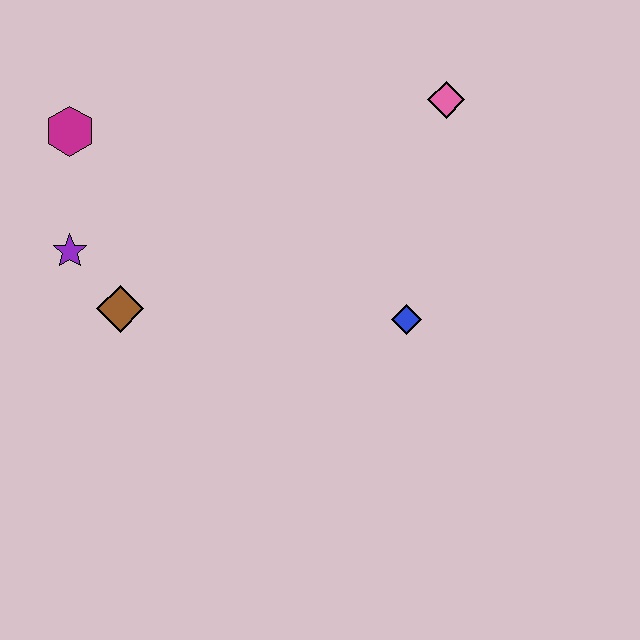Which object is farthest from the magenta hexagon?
The blue diamond is farthest from the magenta hexagon.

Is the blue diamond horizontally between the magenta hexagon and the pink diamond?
Yes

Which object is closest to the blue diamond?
The pink diamond is closest to the blue diamond.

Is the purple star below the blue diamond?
No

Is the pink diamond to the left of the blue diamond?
No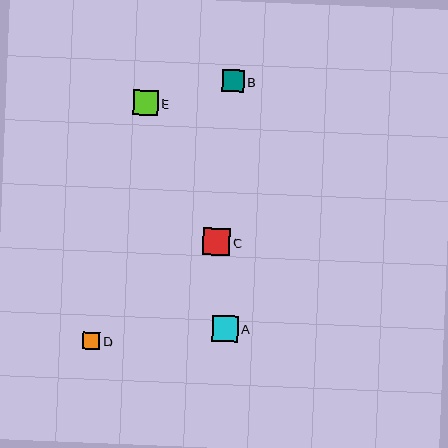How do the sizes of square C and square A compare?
Square C and square A are approximately the same size.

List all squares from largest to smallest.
From largest to smallest: C, A, E, B, D.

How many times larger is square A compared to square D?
Square A is approximately 1.5 times the size of square D.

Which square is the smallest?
Square D is the smallest with a size of approximately 17 pixels.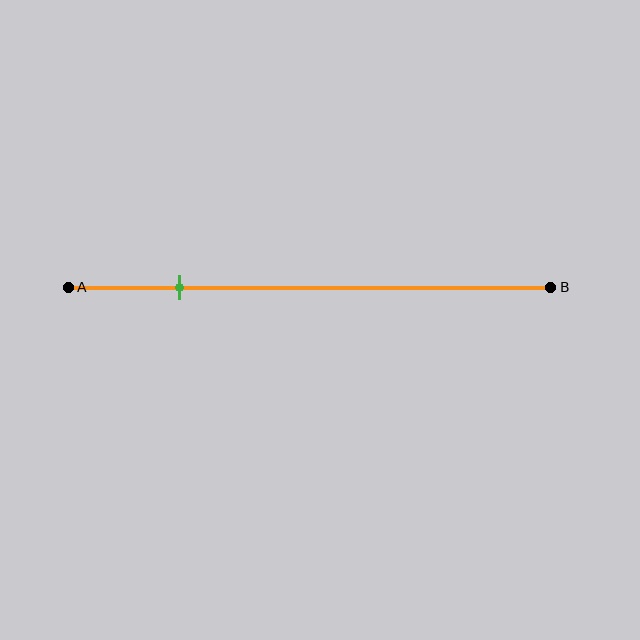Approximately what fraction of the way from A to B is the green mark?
The green mark is approximately 25% of the way from A to B.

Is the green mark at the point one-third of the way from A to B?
No, the mark is at about 25% from A, not at the 33% one-third point.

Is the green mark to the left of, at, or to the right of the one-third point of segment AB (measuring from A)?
The green mark is to the left of the one-third point of segment AB.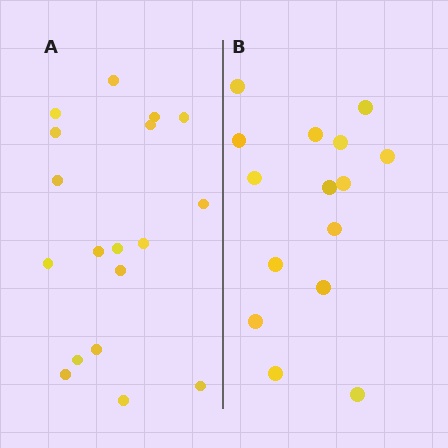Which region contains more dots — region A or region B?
Region A (the left region) has more dots.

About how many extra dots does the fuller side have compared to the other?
Region A has just a few more — roughly 2 or 3 more dots than region B.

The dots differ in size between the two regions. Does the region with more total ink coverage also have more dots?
No. Region B has more total ink coverage because its dots are larger, but region A actually contains more individual dots. Total area can be misleading — the number of items is what matters here.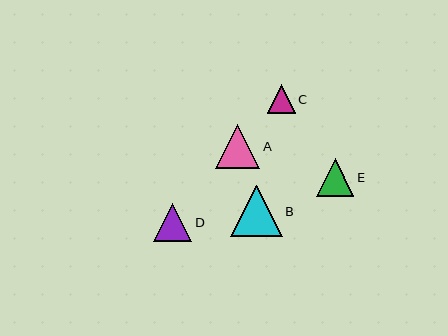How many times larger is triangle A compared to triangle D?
Triangle A is approximately 1.2 times the size of triangle D.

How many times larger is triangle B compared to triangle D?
Triangle B is approximately 1.4 times the size of triangle D.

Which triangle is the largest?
Triangle B is the largest with a size of approximately 52 pixels.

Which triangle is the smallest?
Triangle C is the smallest with a size of approximately 28 pixels.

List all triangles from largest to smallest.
From largest to smallest: B, A, D, E, C.